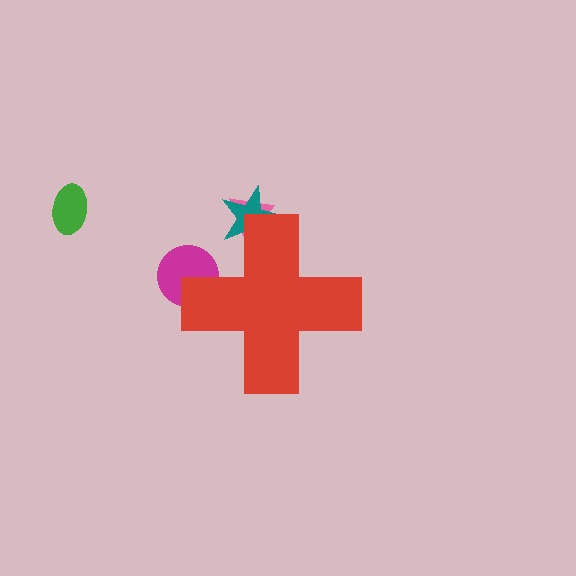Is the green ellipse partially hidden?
No, the green ellipse is fully visible.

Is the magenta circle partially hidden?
Yes, the magenta circle is partially hidden behind the red cross.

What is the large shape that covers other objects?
A red cross.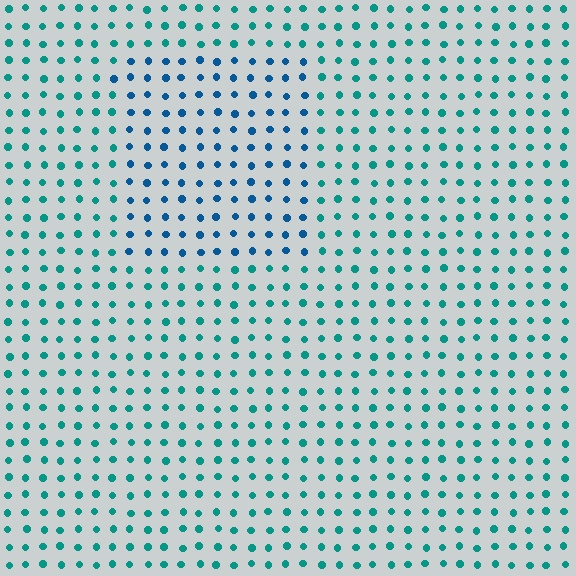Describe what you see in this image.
The image is filled with small teal elements in a uniform arrangement. A rectangle-shaped region is visible where the elements are tinted to a slightly different hue, forming a subtle color boundary.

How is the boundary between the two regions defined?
The boundary is defined purely by a slight shift in hue (about 32 degrees). Spacing, size, and orientation are identical on both sides.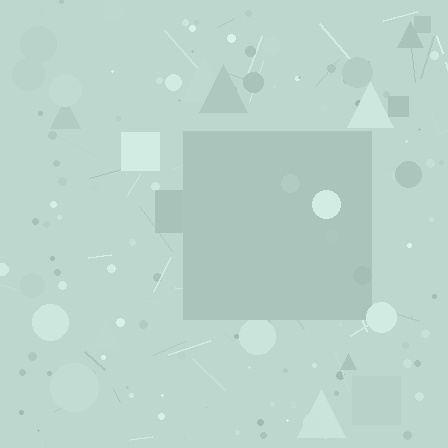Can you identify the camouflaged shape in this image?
The camouflaged shape is a square.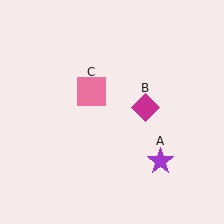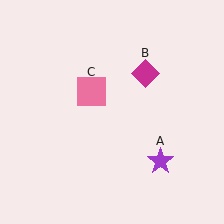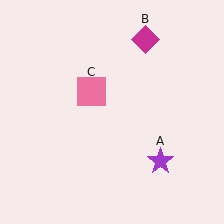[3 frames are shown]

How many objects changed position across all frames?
1 object changed position: magenta diamond (object B).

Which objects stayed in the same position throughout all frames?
Purple star (object A) and pink square (object C) remained stationary.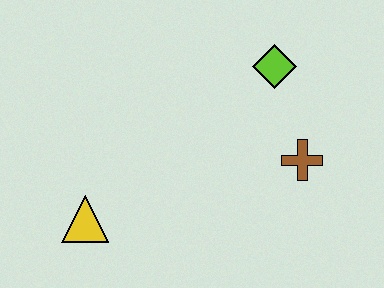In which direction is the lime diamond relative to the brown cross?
The lime diamond is above the brown cross.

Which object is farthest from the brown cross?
The yellow triangle is farthest from the brown cross.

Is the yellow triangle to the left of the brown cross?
Yes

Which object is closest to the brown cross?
The lime diamond is closest to the brown cross.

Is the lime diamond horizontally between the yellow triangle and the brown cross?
Yes